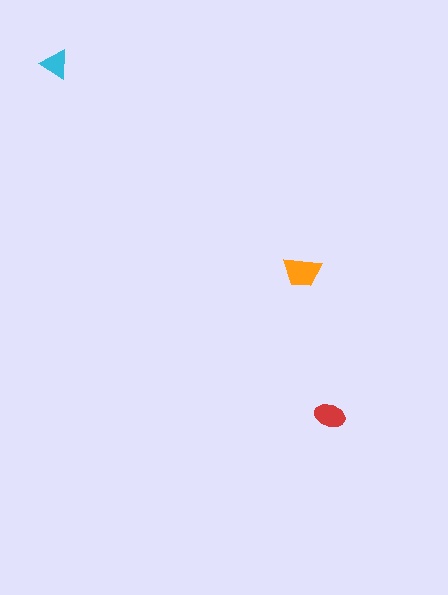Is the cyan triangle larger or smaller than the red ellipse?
Smaller.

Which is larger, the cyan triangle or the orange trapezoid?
The orange trapezoid.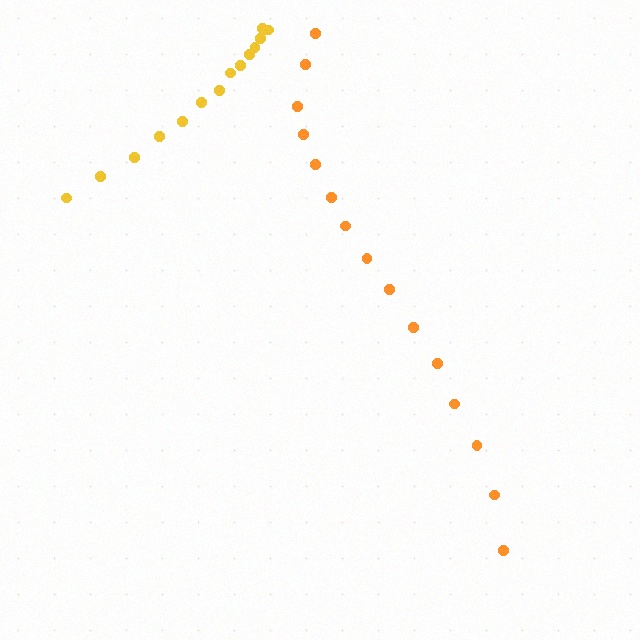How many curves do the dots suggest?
There are 2 distinct paths.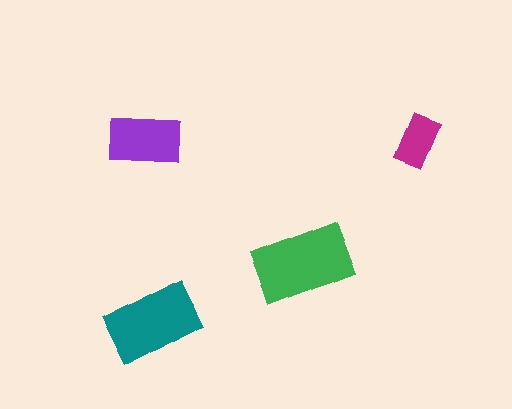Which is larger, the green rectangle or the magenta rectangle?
The green one.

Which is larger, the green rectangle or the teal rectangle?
The green one.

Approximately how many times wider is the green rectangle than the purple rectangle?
About 1.5 times wider.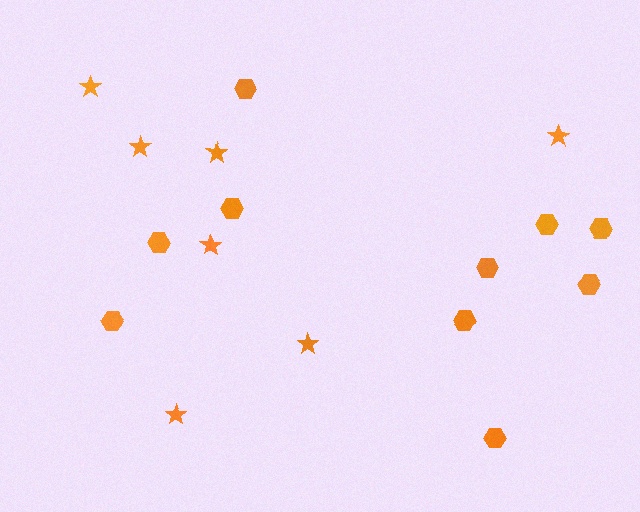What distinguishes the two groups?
There are 2 groups: one group of stars (7) and one group of hexagons (10).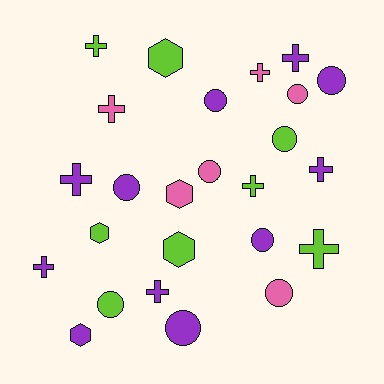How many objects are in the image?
There are 25 objects.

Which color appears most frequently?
Purple, with 11 objects.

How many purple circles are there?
There are 5 purple circles.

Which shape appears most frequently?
Cross, with 10 objects.